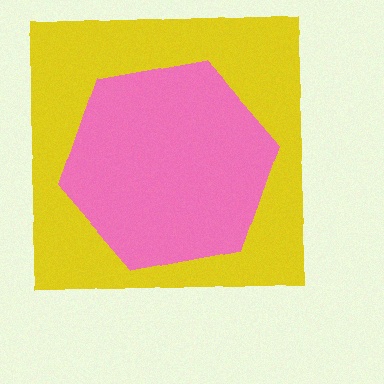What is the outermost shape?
The yellow square.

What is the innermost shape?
The pink hexagon.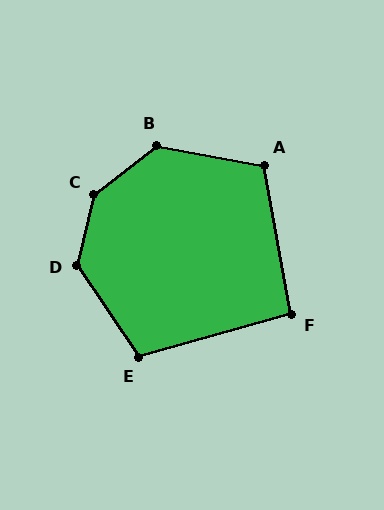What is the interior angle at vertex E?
Approximately 108 degrees (obtuse).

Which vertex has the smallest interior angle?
F, at approximately 96 degrees.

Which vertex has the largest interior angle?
C, at approximately 141 degrees.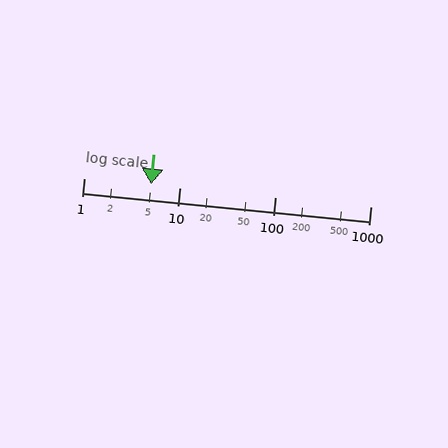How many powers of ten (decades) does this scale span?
The scale spans 3 decades, from 1 to 1000.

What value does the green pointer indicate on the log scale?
The pointer indicates approximately 5.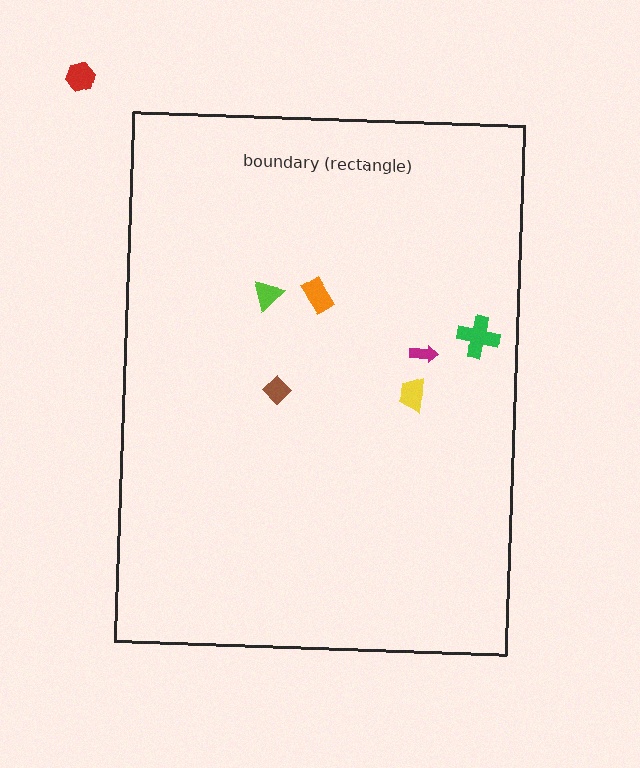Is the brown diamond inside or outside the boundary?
Inside.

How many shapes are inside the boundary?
6 inside, 1 outside.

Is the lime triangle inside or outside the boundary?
Inside.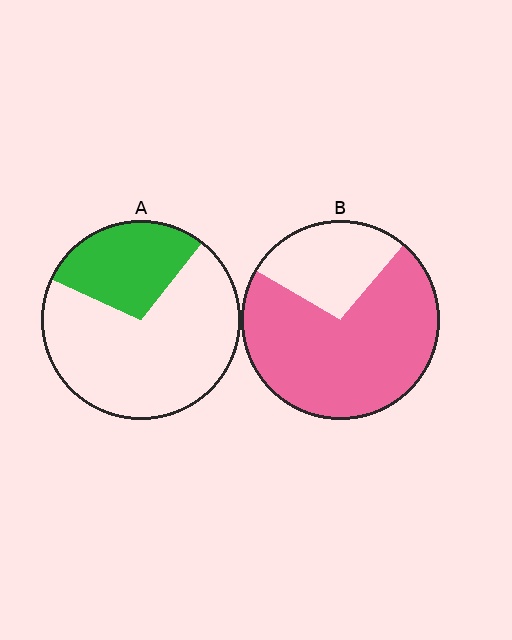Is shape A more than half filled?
No.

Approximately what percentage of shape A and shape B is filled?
A is approximately 30% and B is approximately 70%.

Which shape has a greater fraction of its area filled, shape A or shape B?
Shape B.